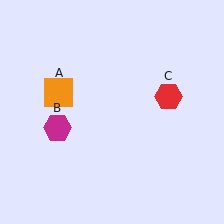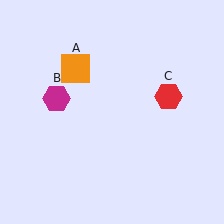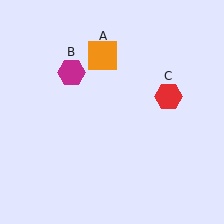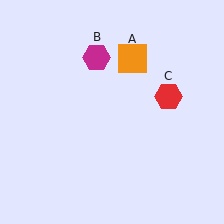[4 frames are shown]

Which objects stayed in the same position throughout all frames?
Red hexagon (object C) remained stationary.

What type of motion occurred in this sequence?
The orange square (object A), magenta hexagon (object B) rotated clockwise around the center of the scene.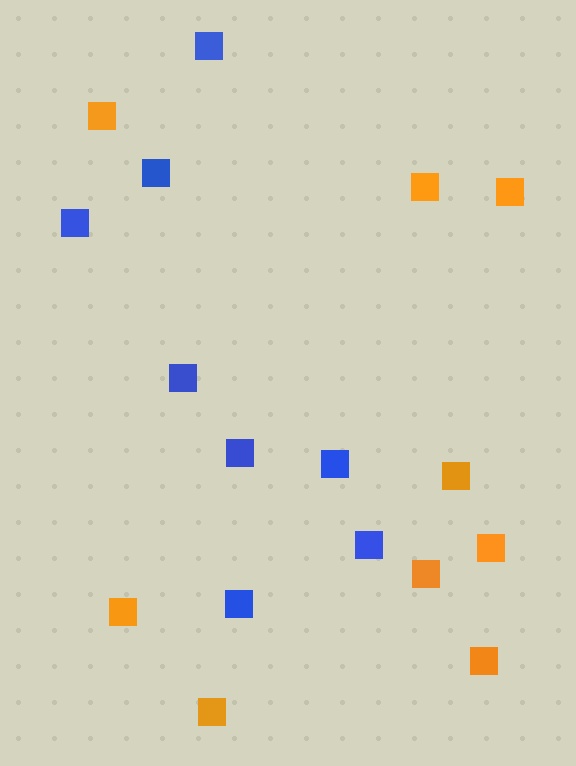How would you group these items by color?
There are 2 groups: one group of blue squares (8) and one group of orange squares (9).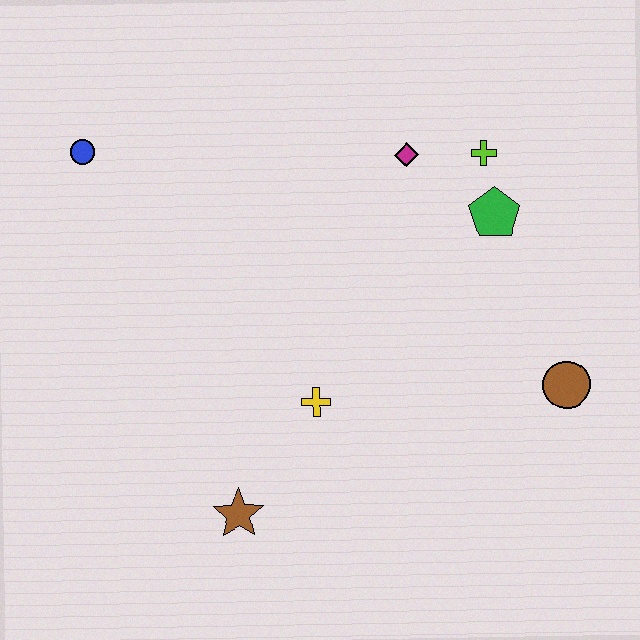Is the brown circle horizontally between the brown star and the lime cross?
No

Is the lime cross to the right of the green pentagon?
No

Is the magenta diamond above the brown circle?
Yes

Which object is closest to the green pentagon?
The lime cross is closest to the green pentagon.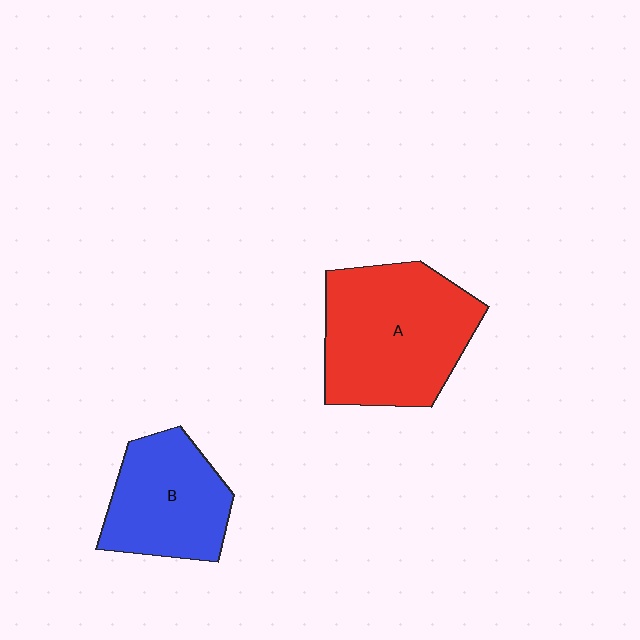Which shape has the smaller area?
Shape B (blue).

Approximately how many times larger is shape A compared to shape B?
Approximately 1.4 times.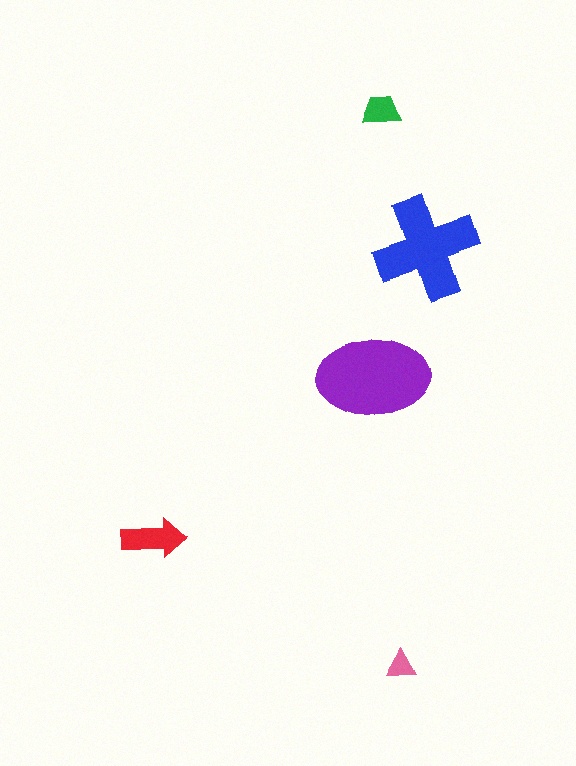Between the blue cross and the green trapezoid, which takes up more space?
The blue cross.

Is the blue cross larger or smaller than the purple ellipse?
Smaller.